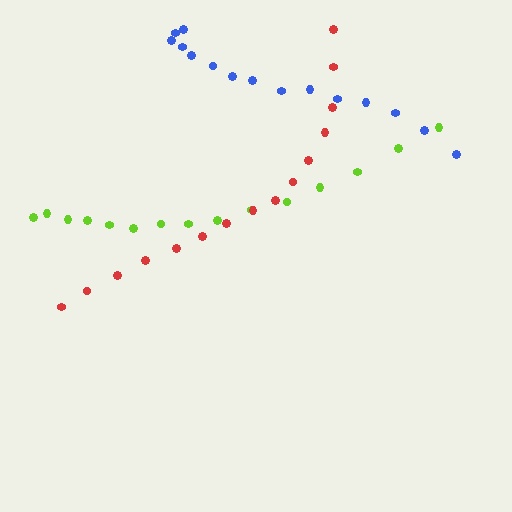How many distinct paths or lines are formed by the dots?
There are 3 distinct paths.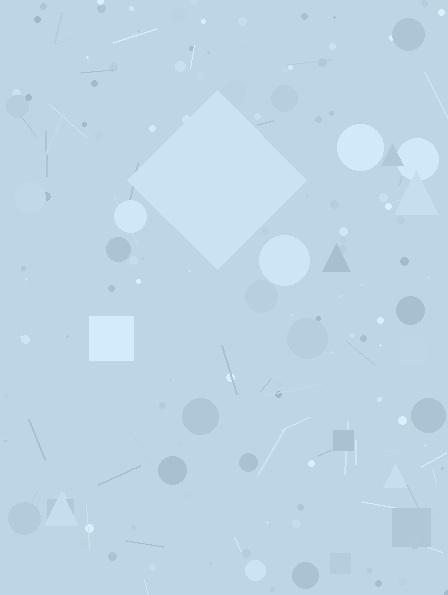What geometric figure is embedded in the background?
A diamond is embedded in the background.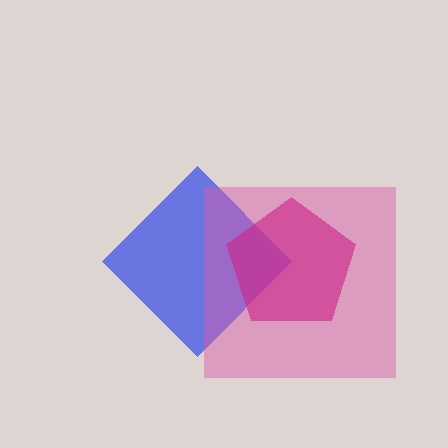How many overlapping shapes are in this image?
There are 3 overlapping shapes in the image.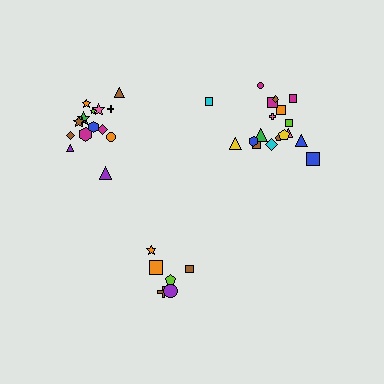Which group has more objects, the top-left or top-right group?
The top-right group.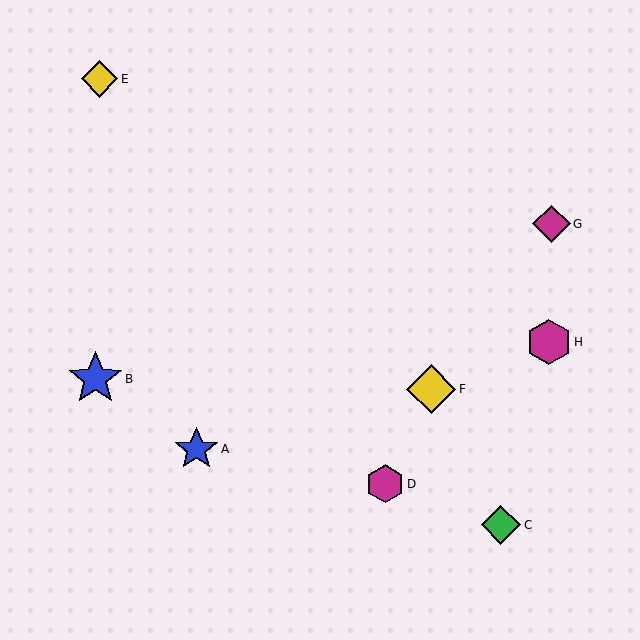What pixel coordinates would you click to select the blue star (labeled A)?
Click at (196, 449) to select the blue star A.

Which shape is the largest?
The blue star (labeled B) is the largest.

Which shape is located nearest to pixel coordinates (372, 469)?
The magenta hexagon (labeled D) at (385, 484) is nearest to that location.